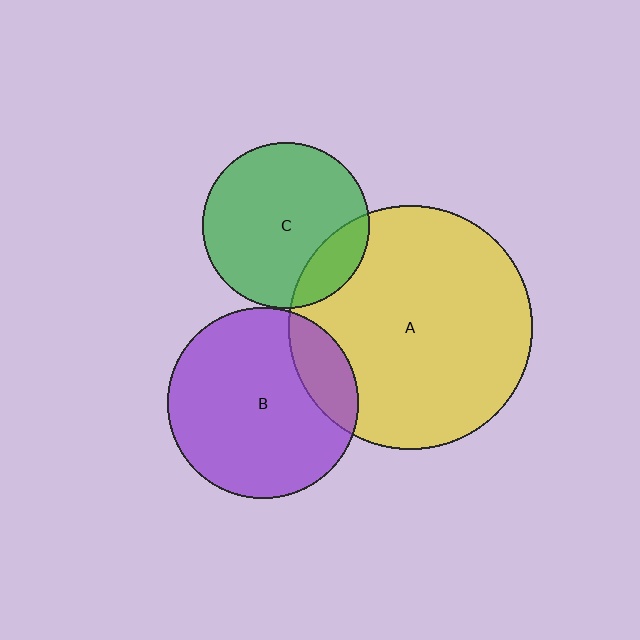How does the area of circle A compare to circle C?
Approximately 2.2 times.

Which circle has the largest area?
Circle A (yellow).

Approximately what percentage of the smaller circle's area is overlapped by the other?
Approximately 15%.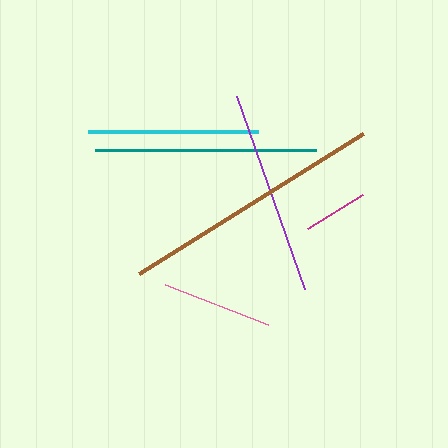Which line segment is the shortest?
The magenta line is the shortest at approximately 65 pixels.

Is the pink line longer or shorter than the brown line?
The brown line is longer than the pink line.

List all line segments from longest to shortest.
From longest to shortest: brown, teal, purple, cyan, pink, magenta.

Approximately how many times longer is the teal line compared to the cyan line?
The teal line is approximately 1.3 times the length of the cyan line.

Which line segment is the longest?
The brown line is the longest at approximately 264 pixels.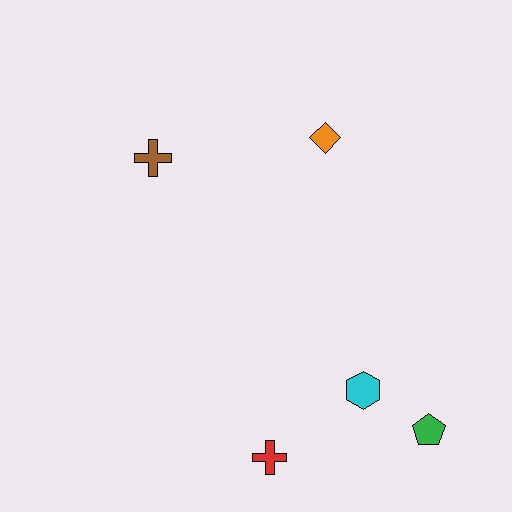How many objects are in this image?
There are 5 objects.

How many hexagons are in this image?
There is 1 hexagon.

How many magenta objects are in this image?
There are no magenta objects.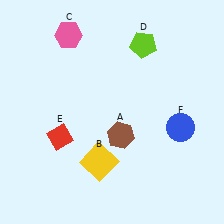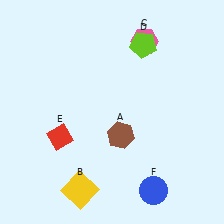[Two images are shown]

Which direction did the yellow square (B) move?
The yellow square (B) moved down.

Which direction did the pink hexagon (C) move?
The pink hexagon (C) moved right.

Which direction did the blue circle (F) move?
The blue circle (F) moved down.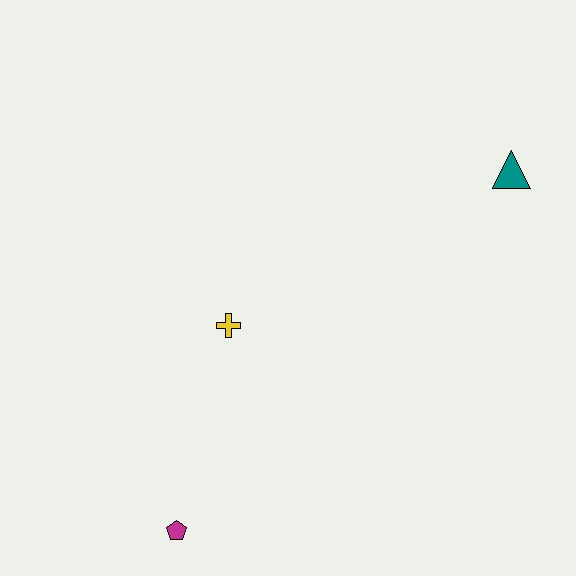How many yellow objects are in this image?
There is 1 yellow object.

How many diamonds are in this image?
There are no diamonds.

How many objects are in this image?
There are 3 objects.